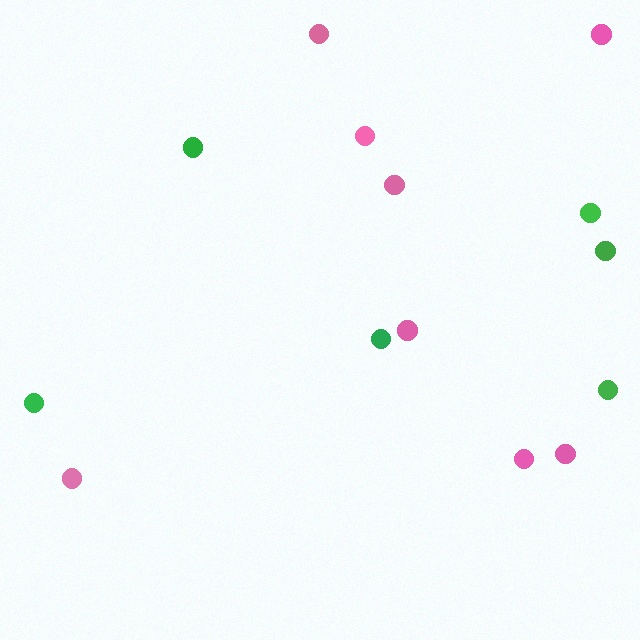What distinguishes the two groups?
There are 2 groups: one group of pink circles (8) and one group of green circles (6).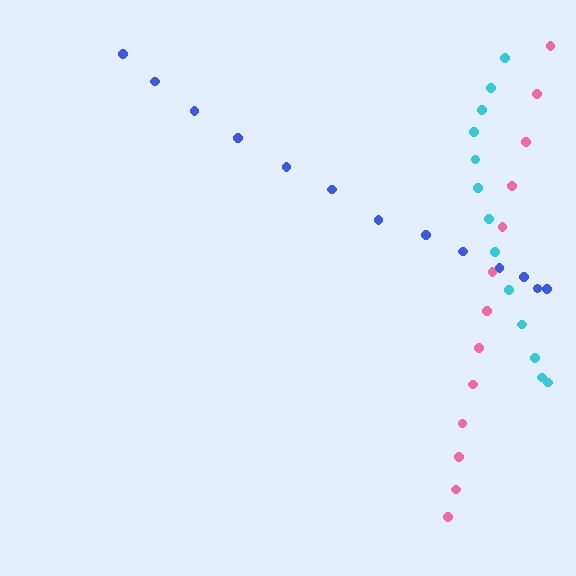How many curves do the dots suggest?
There are 3 distinct paths.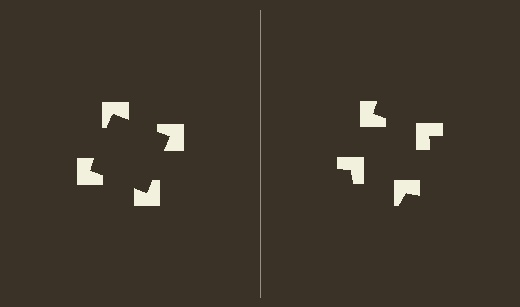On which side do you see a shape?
An illusory square appears on the left side. On the right side the wedge cuts are rotated, so no coherent shape forms.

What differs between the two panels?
The notched squares are positioned identically on both sides; only the wedge orientations differ. On the left they align to a square; on the right they are misaligned.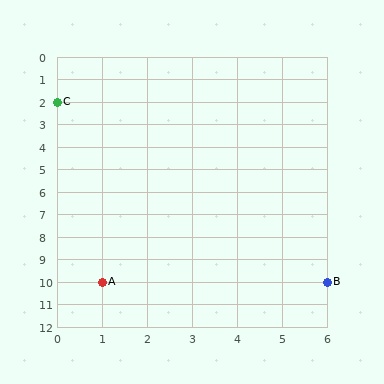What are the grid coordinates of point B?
Point B is at grid coordinates (6, 10).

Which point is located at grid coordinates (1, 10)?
Point A is at (1, 10).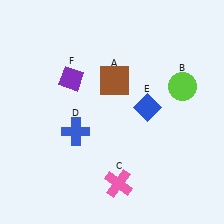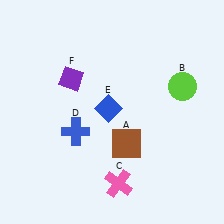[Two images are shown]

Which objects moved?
The objects that moved are: the brown square (A), the blue diamond (E).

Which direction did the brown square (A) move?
The brown square (A) moved down.